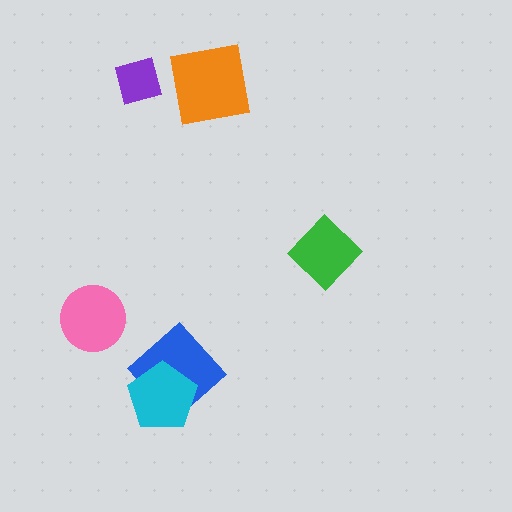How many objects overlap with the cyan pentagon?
1 object overlaps with the cyan pentagon.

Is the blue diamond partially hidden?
Yes, it is partially covered by another shape.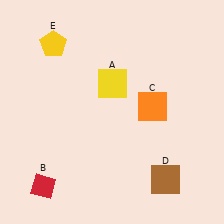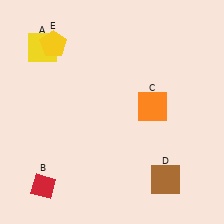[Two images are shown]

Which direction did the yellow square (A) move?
The yellow square (A) moved left.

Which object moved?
The yellow square (A) moved left.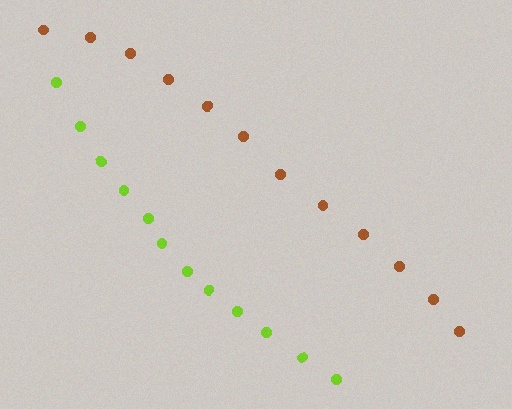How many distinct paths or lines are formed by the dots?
There are 2 distinct paths.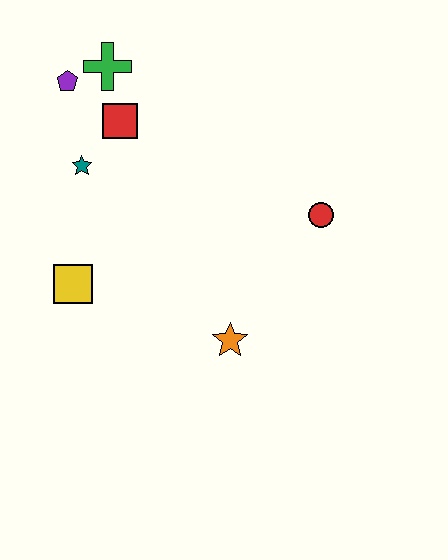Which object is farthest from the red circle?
The purple pentagon is farthest from the red circle.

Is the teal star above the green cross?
No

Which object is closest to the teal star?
The red square is closest to the teal star.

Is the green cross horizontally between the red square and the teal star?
Yes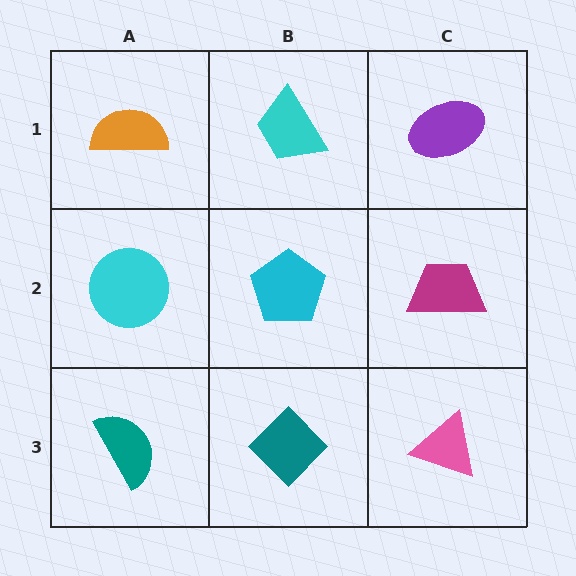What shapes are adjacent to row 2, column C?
A purple ellipse (row 1, column C), a pink triangle (row 3, column C), a cyan pentagon (row 2, column B).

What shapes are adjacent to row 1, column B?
A cyan pentagon (row 2, column B), an orange semicircle (row 1, column A), a purple ellipse (row 1, column C).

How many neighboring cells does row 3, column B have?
3.